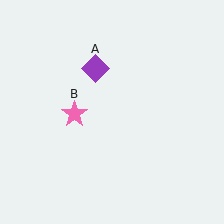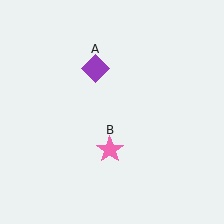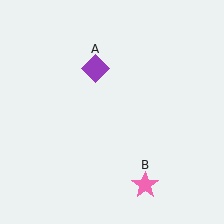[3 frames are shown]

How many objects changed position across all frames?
1 object changed position: pink star (object B).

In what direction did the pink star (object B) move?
The pink star (object B) moved down and to the right.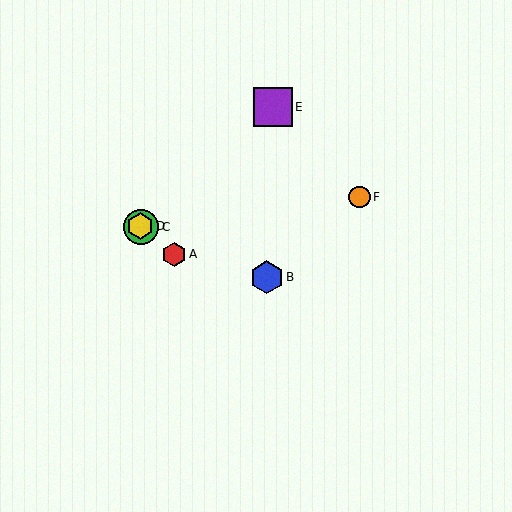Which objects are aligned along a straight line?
Objects A, C, D are aligned along a straight line.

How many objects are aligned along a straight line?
3 objects (A, C, D) are aligned along a straight line.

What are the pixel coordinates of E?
Object E is at (273, 107).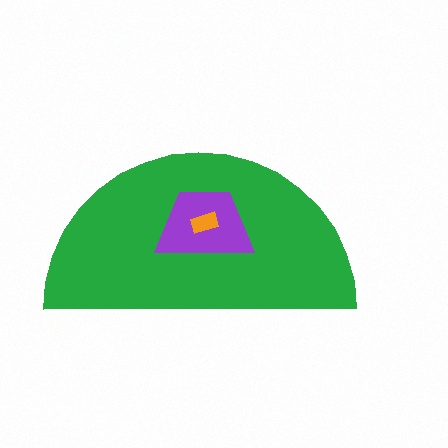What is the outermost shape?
The green semicircle.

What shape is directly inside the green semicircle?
The purple trapezoid.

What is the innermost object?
The orange rectangle.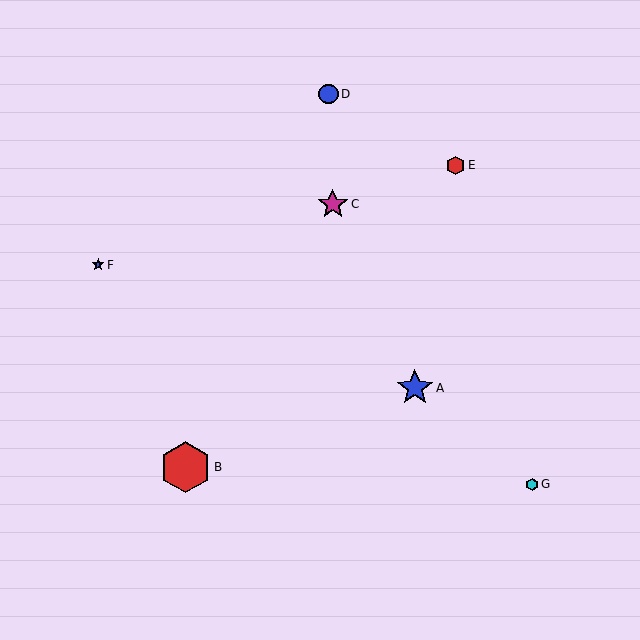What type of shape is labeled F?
Shape F is a blue star.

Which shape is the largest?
The red hexagon (labeled B) is the largest.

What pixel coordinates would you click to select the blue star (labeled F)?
Click at (98, 265) to select the blue star F.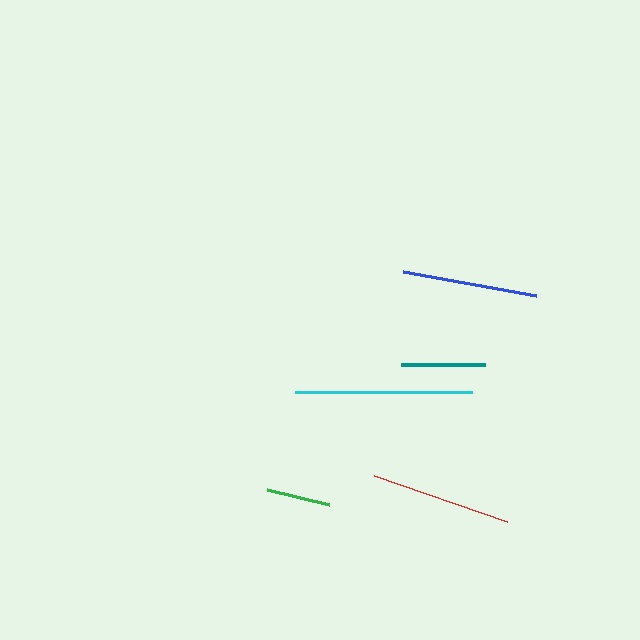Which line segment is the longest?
The cyan line is the longest at approximately 177 pixels.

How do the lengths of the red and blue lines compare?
The red and blue lines are approximately the same length.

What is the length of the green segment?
The green segment is approximately 64 pixels long.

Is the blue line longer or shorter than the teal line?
The blue line is longer than the teal line.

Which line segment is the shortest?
The green line is the shortest at approximately 64 pixels.